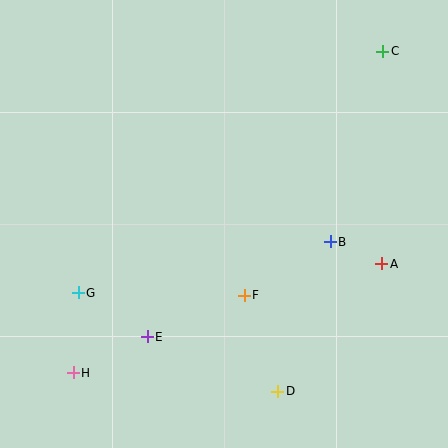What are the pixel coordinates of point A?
Point A is at (382, 264).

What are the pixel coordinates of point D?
Point D is at (278, 391).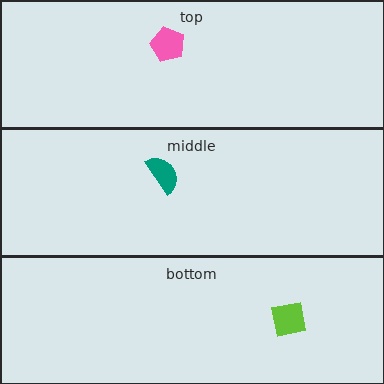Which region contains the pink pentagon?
The top region.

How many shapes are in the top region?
1.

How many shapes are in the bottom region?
1.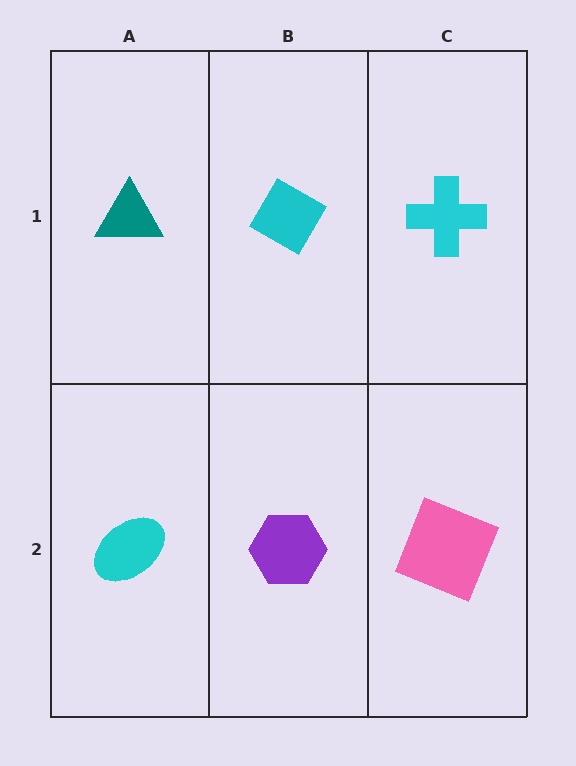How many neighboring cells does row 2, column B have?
3.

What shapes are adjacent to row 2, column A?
A teal triangle (row 1, column A), a purple hexagon (row 2, column B).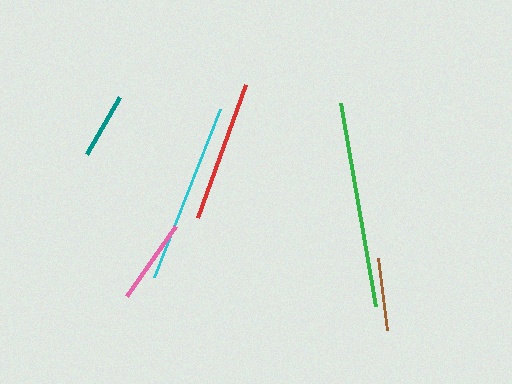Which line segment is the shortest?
The teal line is the shortest at approximately 67 pixels.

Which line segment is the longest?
The green line is the longest at approximately 206 pixels.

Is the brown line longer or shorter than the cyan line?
The cyan line is longer than the brown line.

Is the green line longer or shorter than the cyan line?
The green line is longer than the cyan line.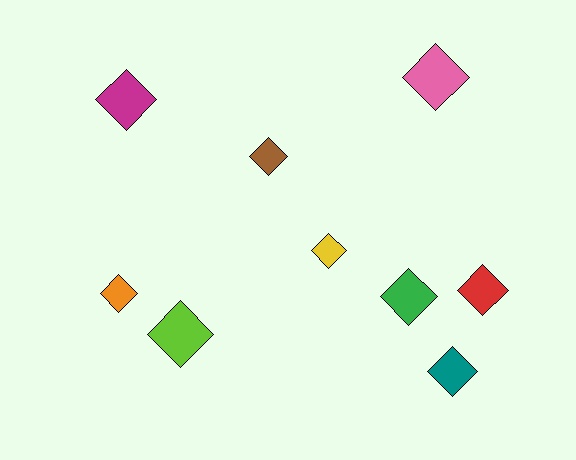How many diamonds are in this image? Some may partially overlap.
There are 9 diamonds.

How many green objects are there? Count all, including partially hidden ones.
There is 1 green object.